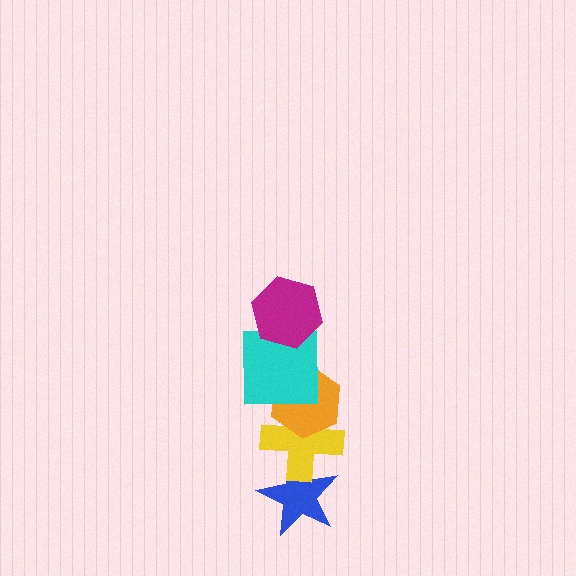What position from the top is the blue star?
The blue star is 5th from the top.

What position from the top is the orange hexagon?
The orange hexagon is 3rd from the top.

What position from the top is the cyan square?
The cyan square is 2nd from the top.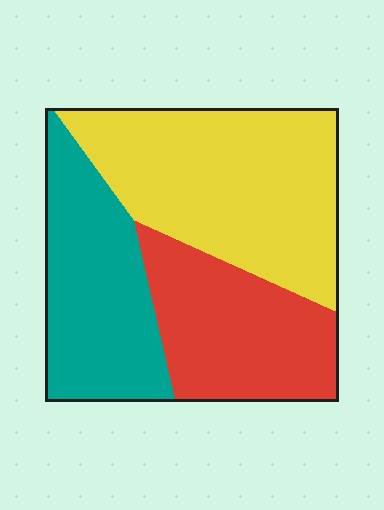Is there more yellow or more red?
Yellow.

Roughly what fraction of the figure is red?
Red covers 28% of the figure.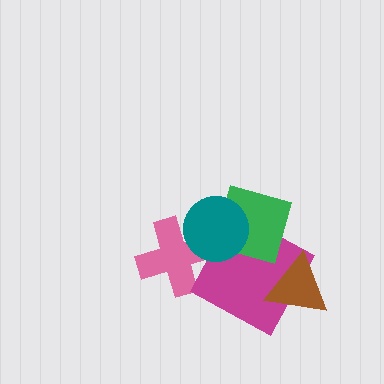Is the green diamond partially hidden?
Yes, it is partially covered by another shape.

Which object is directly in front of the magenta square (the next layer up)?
The green diamond is directly in front of the magenta square.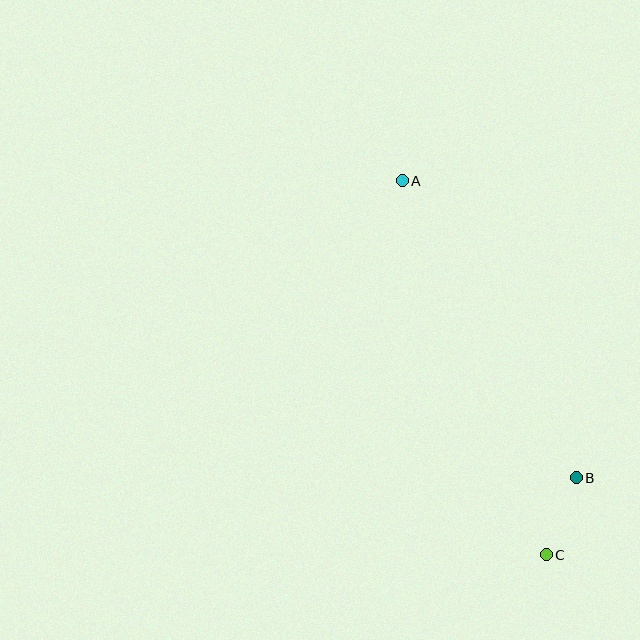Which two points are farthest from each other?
Points A and C are farthest from each other.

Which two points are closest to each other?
Points B and C are closest to each other.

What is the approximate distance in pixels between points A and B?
The distance between A and B is approximately 344 pixels.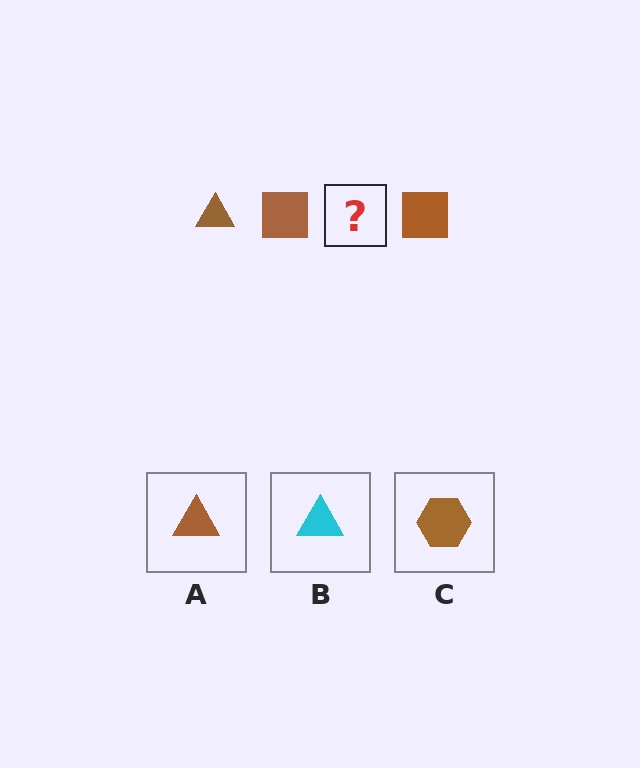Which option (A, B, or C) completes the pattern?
A.